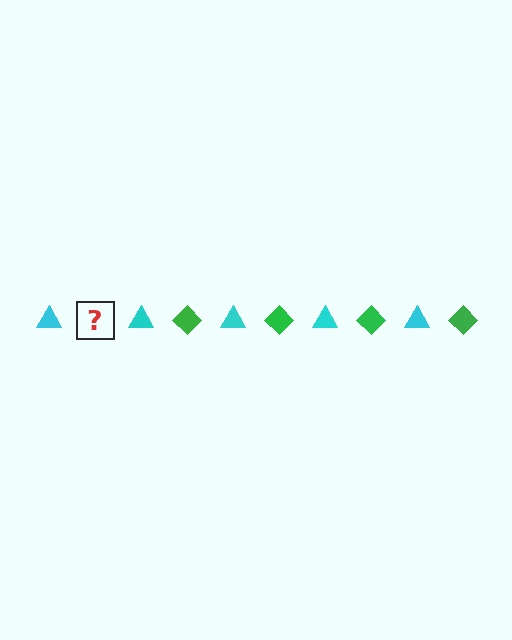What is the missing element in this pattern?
The missing element is a green diamond.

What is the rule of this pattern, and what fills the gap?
The rule is that the pattern alternates between cyan triangle and green diamond. The gap should be filled with a green diamond.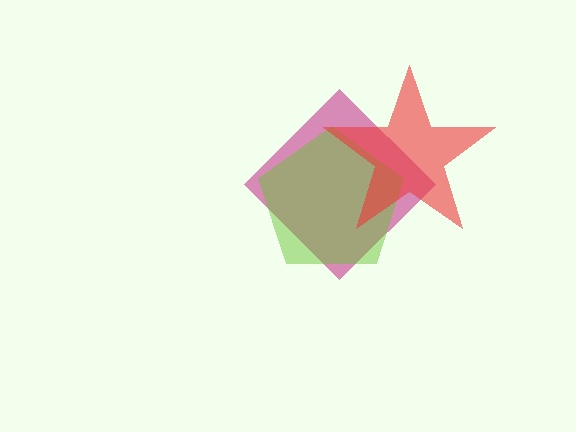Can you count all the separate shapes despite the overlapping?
Yes, there are 3 separate shapes.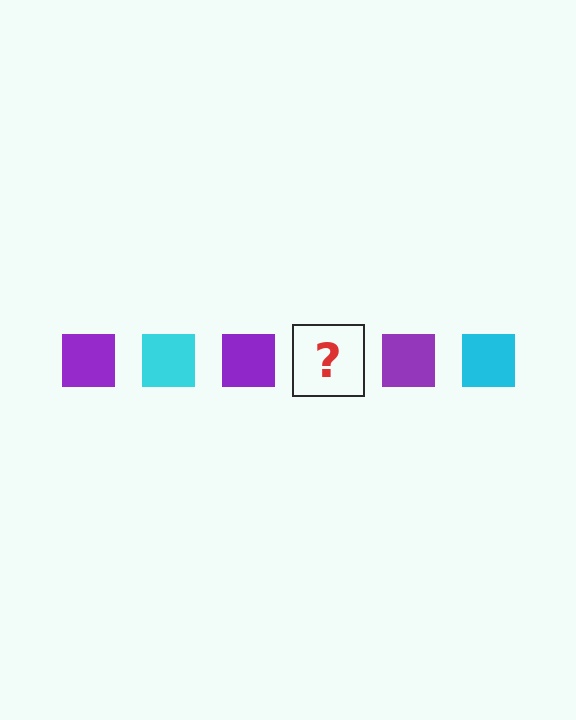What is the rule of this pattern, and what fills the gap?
The rule is that the pattern cycles through purple, cyan squares. The gap should be filled with a cyan square.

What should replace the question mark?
The question mark should be replaced with a cyan square.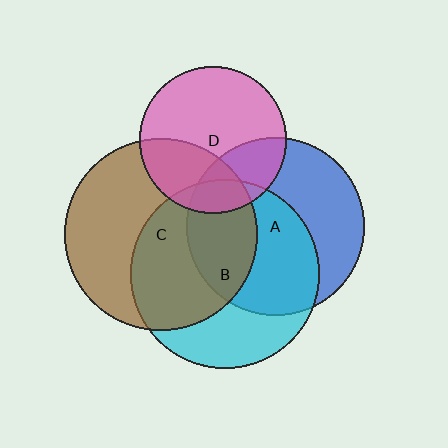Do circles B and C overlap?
Yes.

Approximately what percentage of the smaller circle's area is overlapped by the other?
Approximately 50%.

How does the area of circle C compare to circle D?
Approximately 1.7 times.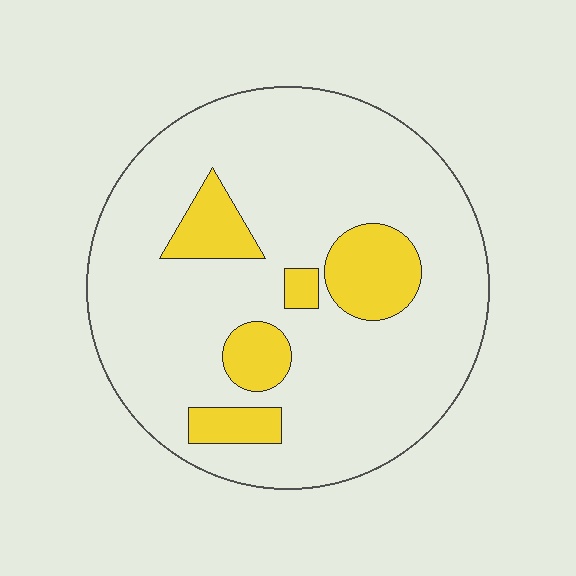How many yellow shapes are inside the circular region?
5.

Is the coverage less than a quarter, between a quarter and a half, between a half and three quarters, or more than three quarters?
Less than a quarter.